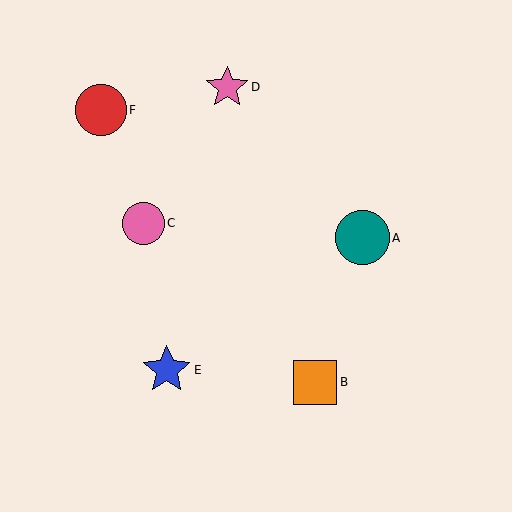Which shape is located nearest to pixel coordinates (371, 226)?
The teal circle (labeled A) at (362, 238) is nearest to that location.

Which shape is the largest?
The teal circle (labeled A) is the largest.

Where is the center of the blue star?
The center of the blue star is at (167, 370).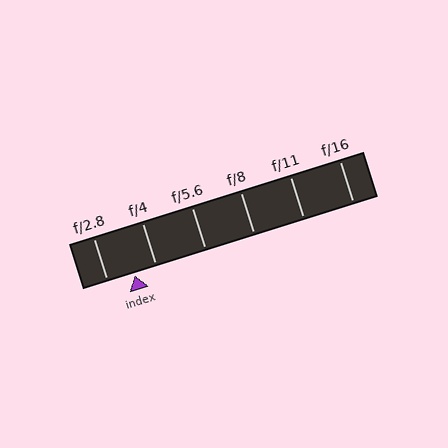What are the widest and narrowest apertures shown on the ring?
The widest aperture shown is f/2.8 and the narrowest is f/16.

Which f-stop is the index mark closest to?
The index mark is closest to f/4.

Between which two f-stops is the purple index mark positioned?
The index mark is between f/2.8 and f/4.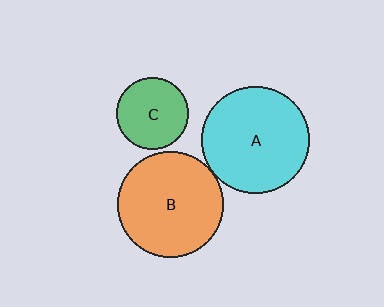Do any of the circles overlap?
No, none of the circles overlap.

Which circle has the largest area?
Circle A (cyan).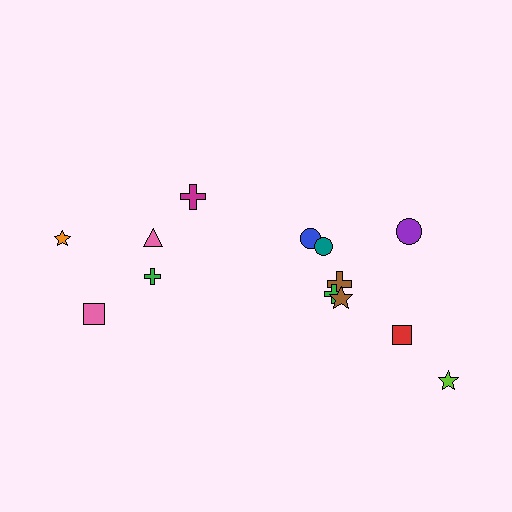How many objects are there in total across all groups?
There are 13 objects.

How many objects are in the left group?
There are 5 objects.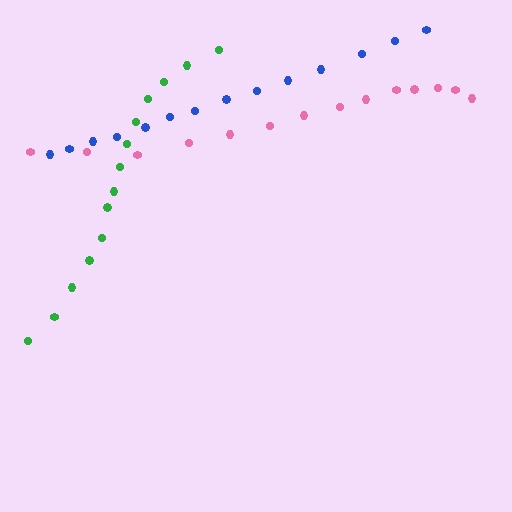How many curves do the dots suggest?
There are 3 distinct paths.